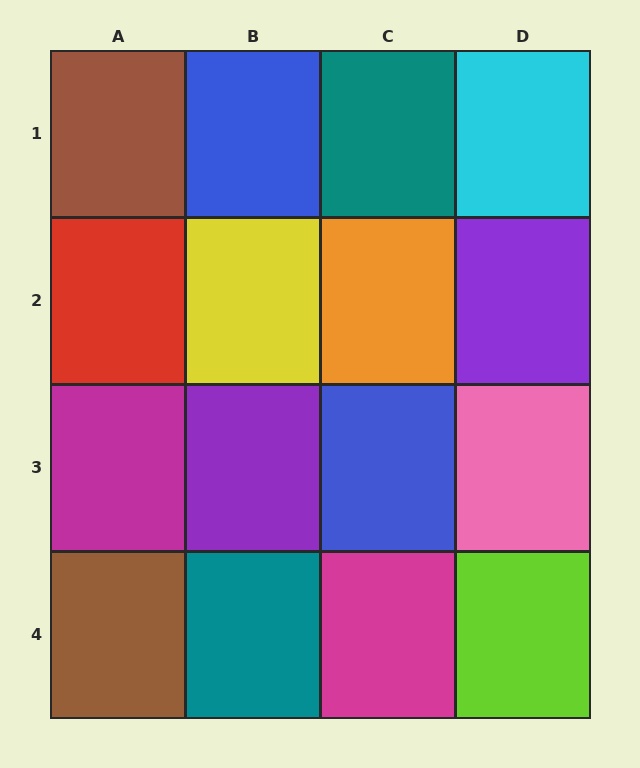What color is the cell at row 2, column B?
Yellow.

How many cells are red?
1 cell is red.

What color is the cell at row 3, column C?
Blue.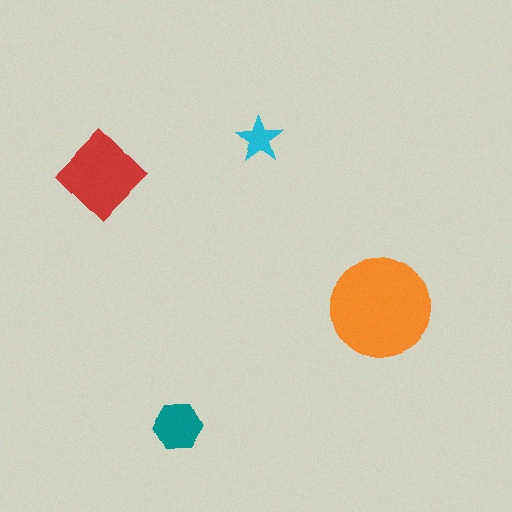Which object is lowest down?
The teal hexagon is bottommost.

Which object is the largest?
The orange circle.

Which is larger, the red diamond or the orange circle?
The orange circle.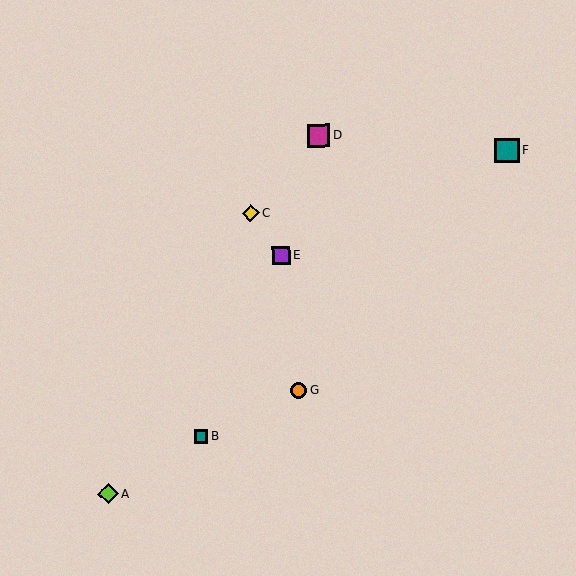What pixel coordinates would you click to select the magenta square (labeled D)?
Click at (319, 135) to select the magenta square D.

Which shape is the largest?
The teal square (labeled F) is the largest.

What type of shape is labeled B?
Shape B is a teal square.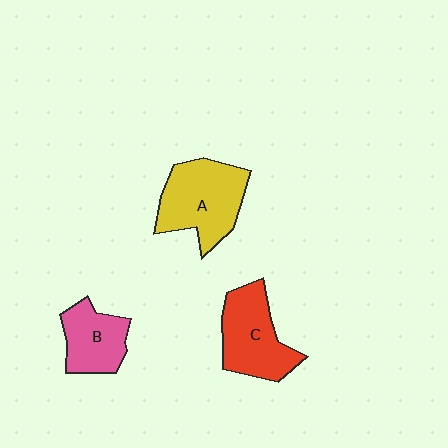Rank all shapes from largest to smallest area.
From largest to smallest: A (yellow), C (red), B (pink).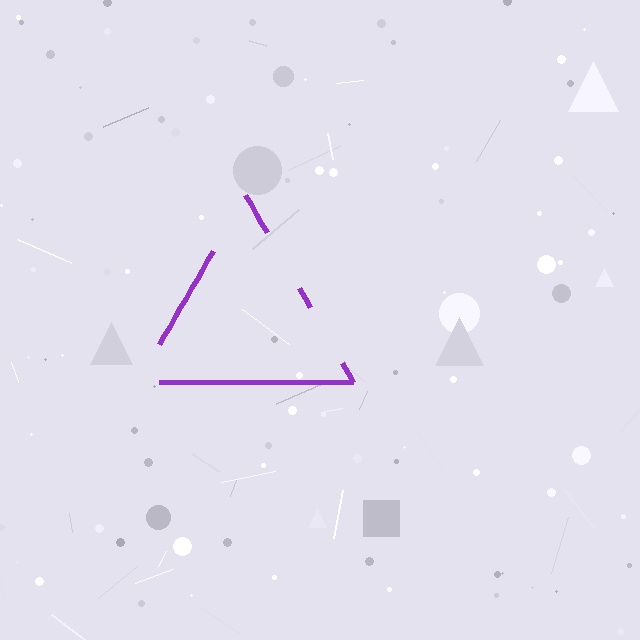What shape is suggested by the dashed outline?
The dashed outline suggests a triangle.